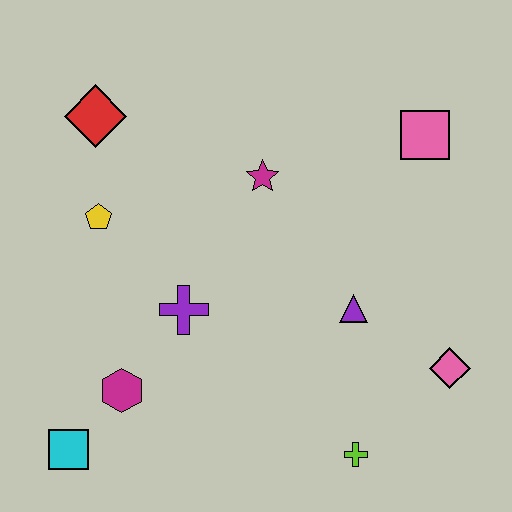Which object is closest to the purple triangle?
The pink diamond is closest to the purple triangle.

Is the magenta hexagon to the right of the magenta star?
No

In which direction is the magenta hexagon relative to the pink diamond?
The magenta hexagon is to the left of the pink diamond.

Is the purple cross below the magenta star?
Yes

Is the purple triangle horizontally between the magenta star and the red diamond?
No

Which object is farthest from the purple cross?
The pink square is farthest from the purple cross.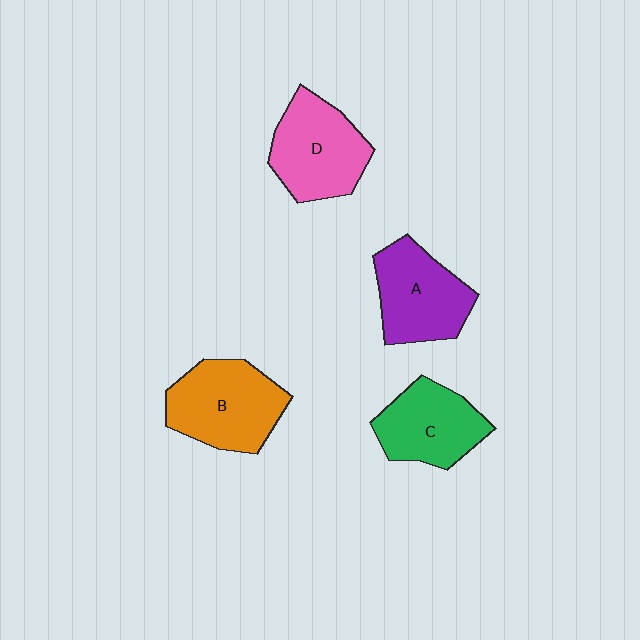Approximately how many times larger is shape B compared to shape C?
Approximately 1.2 times.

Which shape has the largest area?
Shape B (orange).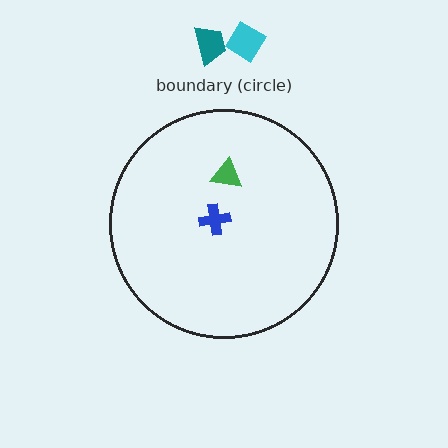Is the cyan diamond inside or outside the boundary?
Outside.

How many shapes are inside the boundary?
2 inside, 2 outside.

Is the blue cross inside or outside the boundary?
Inside.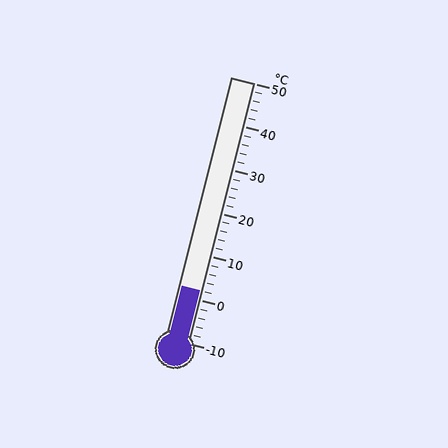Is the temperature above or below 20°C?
The temperature is below 20°C.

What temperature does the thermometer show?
The thermometer shows approximately 2°C.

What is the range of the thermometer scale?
The thermometer scale ranges from -10°C to 50°C.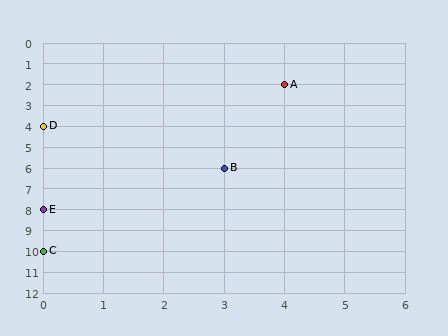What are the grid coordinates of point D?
Point D is at grid coordinates (0, 4).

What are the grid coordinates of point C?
Point C is at grid coordinates (0, 10).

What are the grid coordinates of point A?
Point A is at grid coordinates (4, 2).